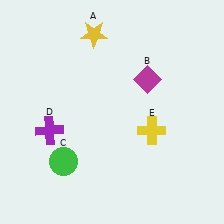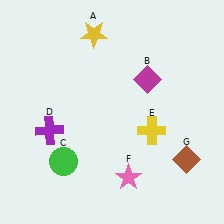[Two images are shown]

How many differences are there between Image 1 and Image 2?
There are 2 differences between the two images.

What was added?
A pink star (F), a brown diamond (G) were added in Image 2.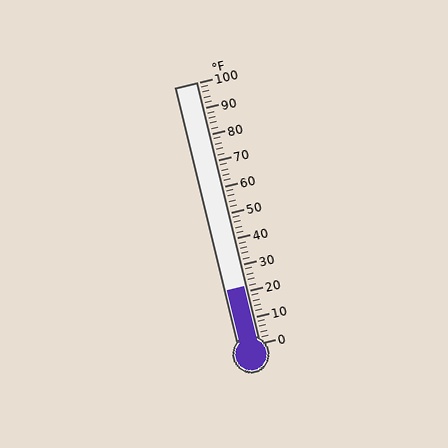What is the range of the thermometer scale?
The thermometer scale ranges from 0°F to 100°F.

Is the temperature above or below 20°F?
The temperature is above 20°F.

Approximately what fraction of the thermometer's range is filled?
The thermometer is filled to approximately 20% of its range.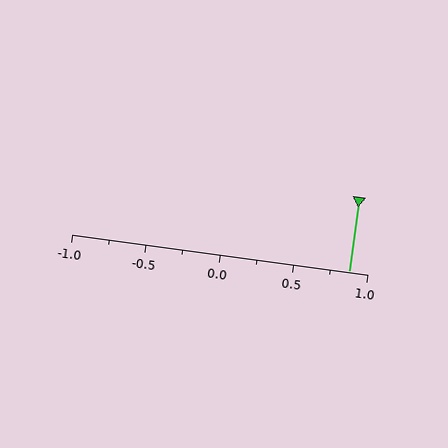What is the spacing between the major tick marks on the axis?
The major ticks are spaced 0.5 apart.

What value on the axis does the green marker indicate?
The marker indicates approximately 0.88.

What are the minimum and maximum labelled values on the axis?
The axis runs from -1.0 to 1.0.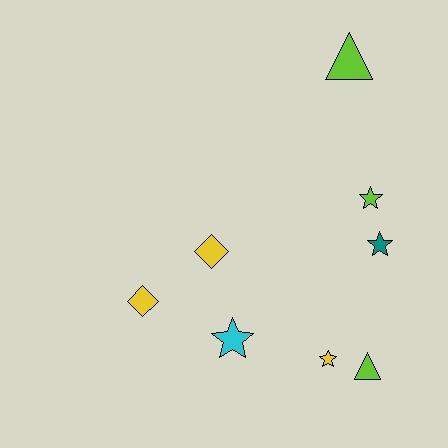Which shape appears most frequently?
Star, with 4 objects.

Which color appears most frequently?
Yellow, with 3 objects.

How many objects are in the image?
There are 8 objects.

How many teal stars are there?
There is 1 teal star.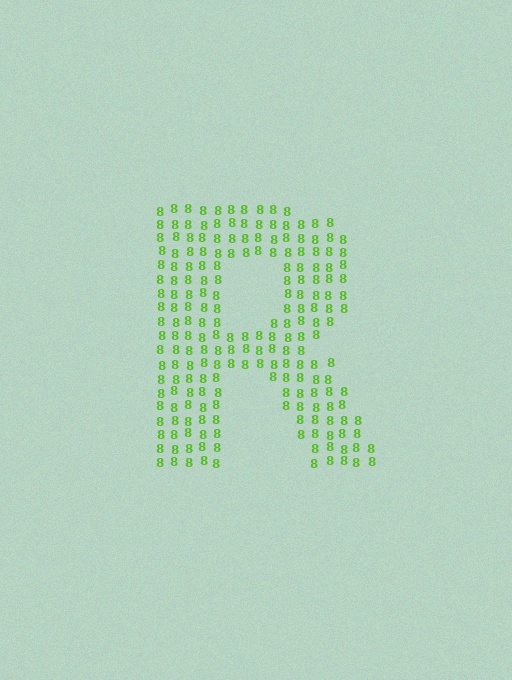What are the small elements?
The small elements are digit 8's.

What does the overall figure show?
The overall figure shows the letter R.